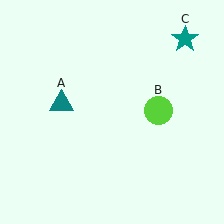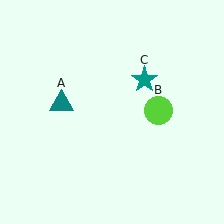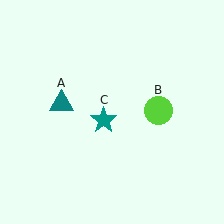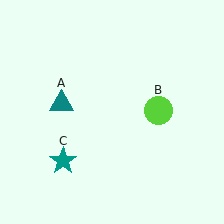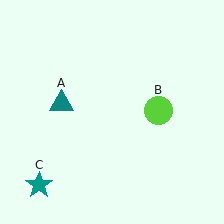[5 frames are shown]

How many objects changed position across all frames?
1 object changed position: teal star (object C).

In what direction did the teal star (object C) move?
The teal star (object C) moved down and to the left.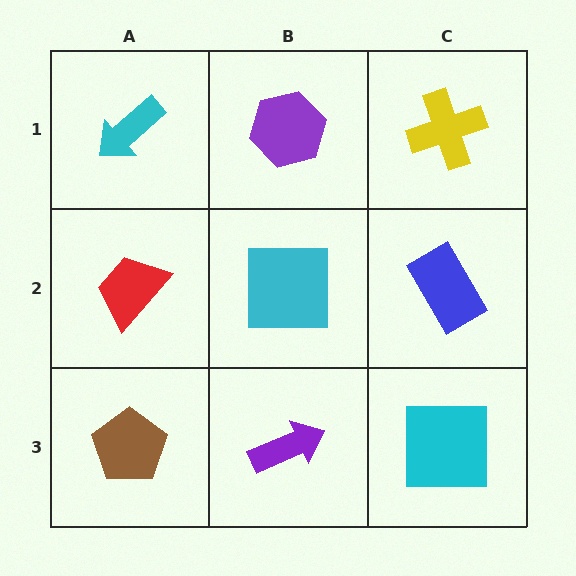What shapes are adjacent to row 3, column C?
A blue rectangle (row 2, column C), a purple arrow (row 3, column B).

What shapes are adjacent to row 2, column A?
A cyan arrow (row 1, column A), a brown pentagon (row 3, column A), a cyan square (row 2, column B).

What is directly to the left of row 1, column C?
A purple hexagon.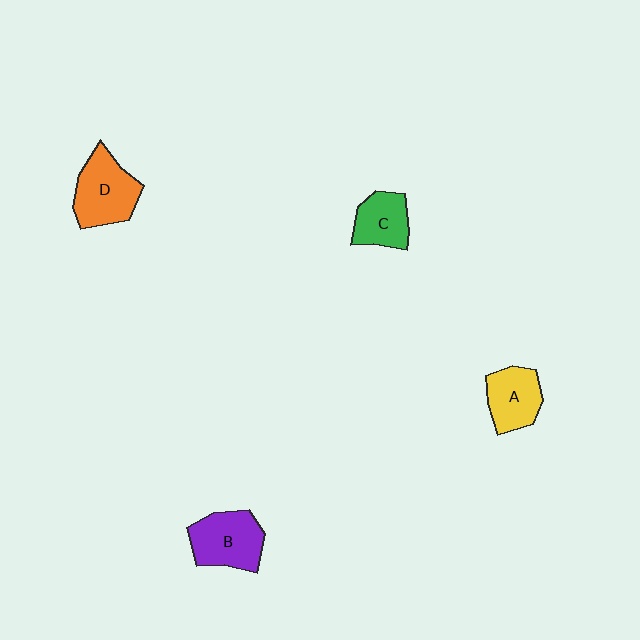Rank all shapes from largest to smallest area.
From largest to smallest: D (orange), B (purple), A (yellow), C (green).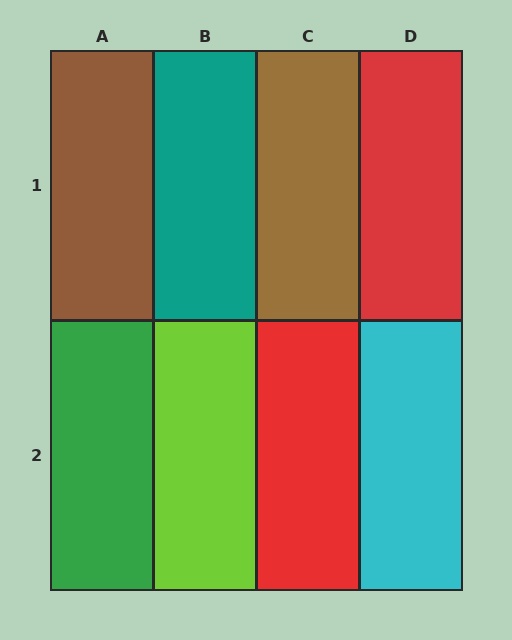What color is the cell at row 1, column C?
Brown.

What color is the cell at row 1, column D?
Red.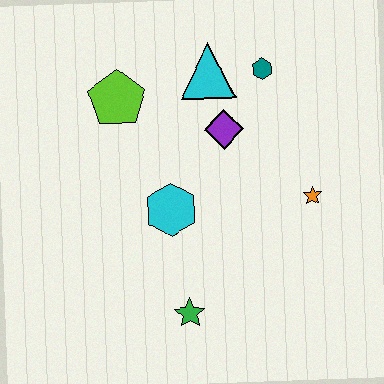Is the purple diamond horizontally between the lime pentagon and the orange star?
Yes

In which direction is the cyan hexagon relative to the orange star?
The cyan hexagon is to the left of the orange star.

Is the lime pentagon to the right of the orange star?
No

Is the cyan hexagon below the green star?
No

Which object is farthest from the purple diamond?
The green star is farthest from the purple diamond.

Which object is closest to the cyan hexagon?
The purple diamond is closest to the cyan hexagon.